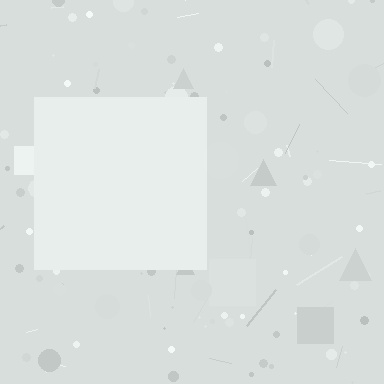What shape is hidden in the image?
A square is hidden in the image.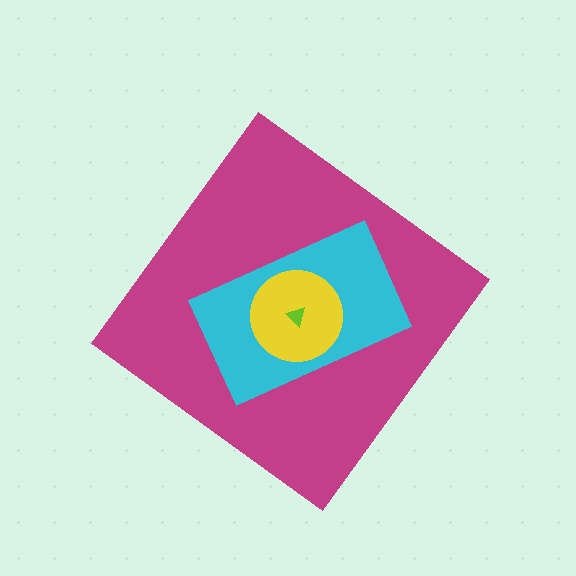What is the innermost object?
The lime triangle.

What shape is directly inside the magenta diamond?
The cyan rectangle.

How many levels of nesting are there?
4.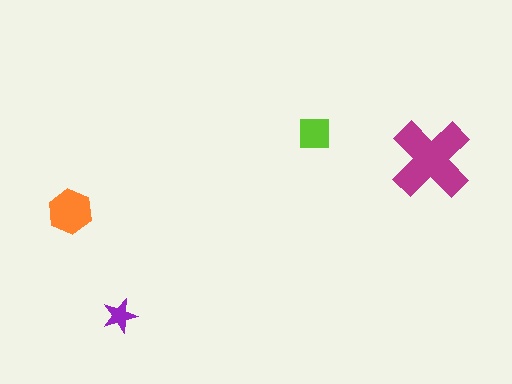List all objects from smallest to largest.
The purple star, the lime square, the orange hexagon, the magenta cross.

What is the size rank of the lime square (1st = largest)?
3rd.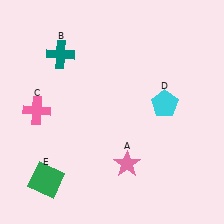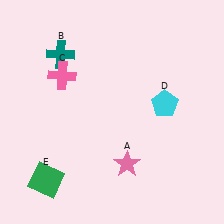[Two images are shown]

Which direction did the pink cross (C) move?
The pink cross (C) moved up.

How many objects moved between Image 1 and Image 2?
1 object moved between the two images.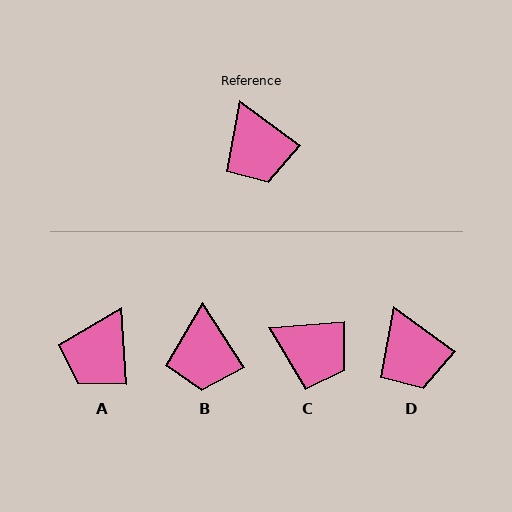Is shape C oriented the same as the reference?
No, it is off by about 41 degrees.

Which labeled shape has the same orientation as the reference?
D.